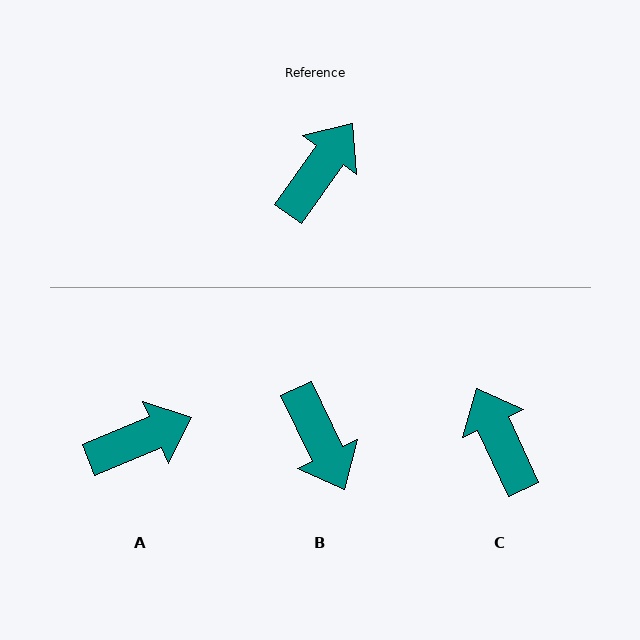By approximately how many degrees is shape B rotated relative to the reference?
Approximately 119 degrees clockwise.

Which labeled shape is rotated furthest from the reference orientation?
B, about 119 degrees away.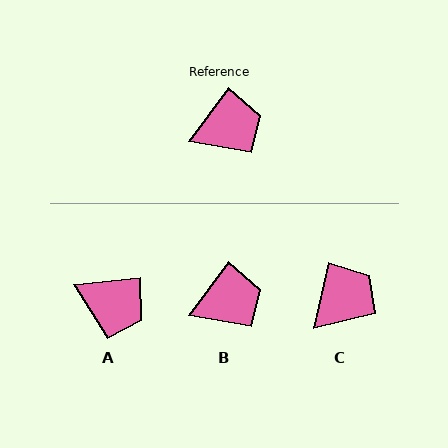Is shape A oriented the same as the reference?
No, it is off by about 48 degrees.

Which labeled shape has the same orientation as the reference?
B.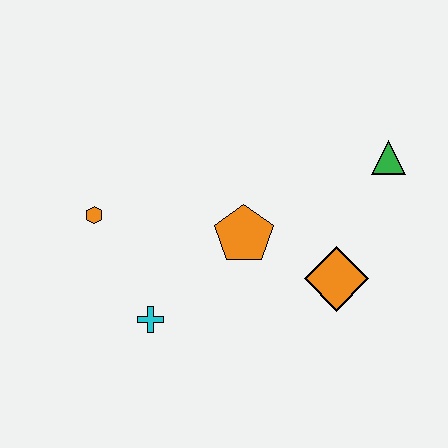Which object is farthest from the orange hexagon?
The green triangle is farthest from the orange hexagon.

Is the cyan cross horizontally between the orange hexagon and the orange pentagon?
Yes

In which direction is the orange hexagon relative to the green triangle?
The orange hexagon is to the left of the green triangle.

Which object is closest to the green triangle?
The orange diamond is closest to the green triangle.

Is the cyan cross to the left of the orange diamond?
Yes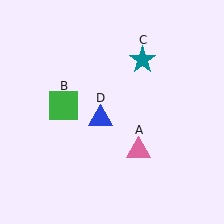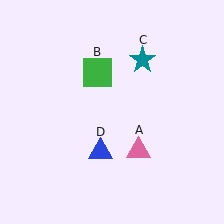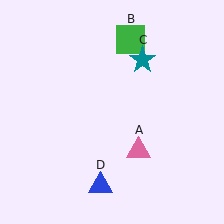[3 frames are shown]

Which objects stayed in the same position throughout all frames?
Pink triangle (object A) and teal star (object C) remained stationary.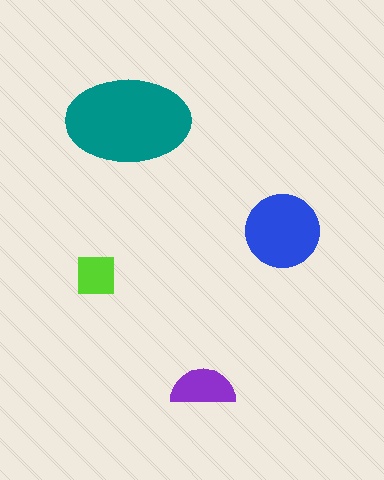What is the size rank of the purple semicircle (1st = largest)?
3rd.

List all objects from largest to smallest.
The teal ellipse, the blue circle, the purple semicircle, the lime square.